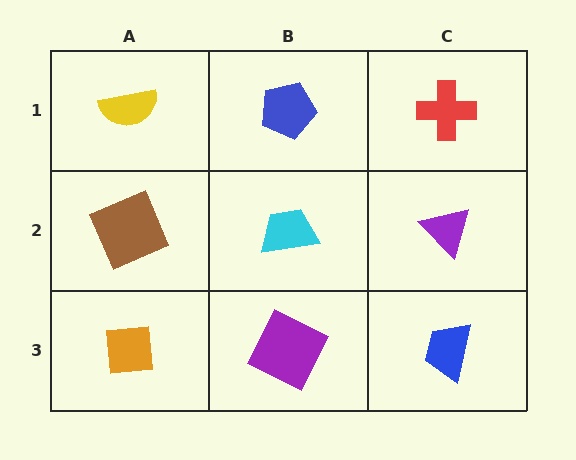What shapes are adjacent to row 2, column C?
A red cross (row 1, column C), a blue trapezoid (row 3, column C), a cyan trapezoid (row 2, column B).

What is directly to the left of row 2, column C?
A cyan trapezoid.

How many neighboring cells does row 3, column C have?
2.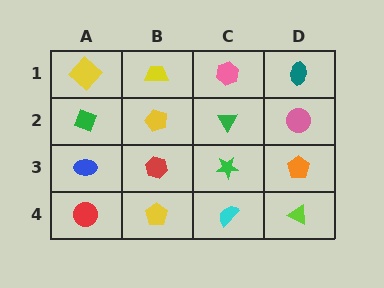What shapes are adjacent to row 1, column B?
A yellow pentagon (row 2, column B), a yellow diamond (row 1, column A), a pink hexagon (row 1, column C).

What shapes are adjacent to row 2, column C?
A pink hexagon (row 1, column C), a green star (row 3, column C), a yellow pentagon (row 2, column B), a pink circle (row 2, column D).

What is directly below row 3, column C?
A cyan semicircle.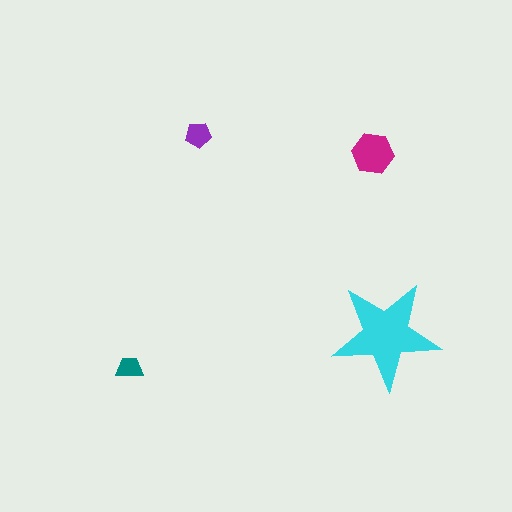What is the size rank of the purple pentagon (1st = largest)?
3rd.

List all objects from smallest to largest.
The teal trapezoid, the purple pentagon, the magenta hexagon, the cyan star.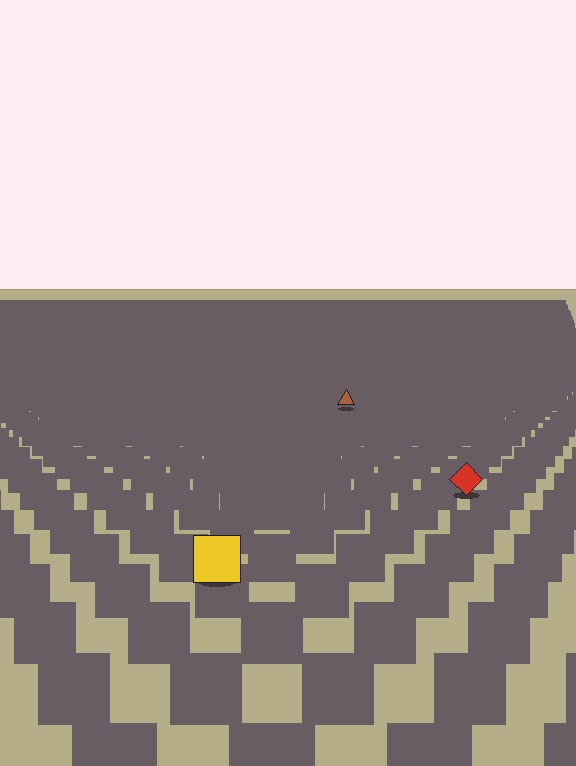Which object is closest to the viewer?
The yellow square is closest. The texture marks near it are larger and more spread out.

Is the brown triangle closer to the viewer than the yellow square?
No. The yellow square is closer — you can tell from the texture gradient: the ground texture is coarser near it.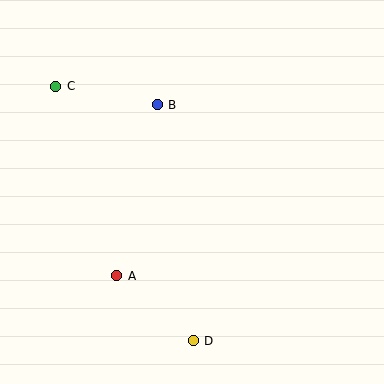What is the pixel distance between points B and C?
The distance between B and C is 103 pixels.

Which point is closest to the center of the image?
Point B at (157, 105) is closest to the center.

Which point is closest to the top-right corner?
Point B is closest to the top-right corner.